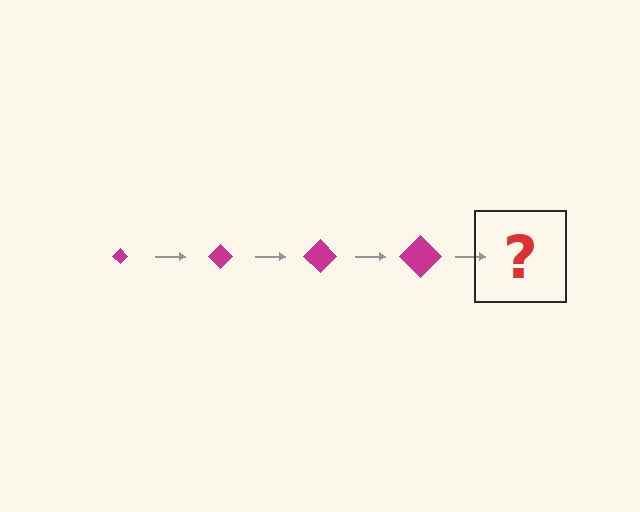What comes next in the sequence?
The next element should be a magenta diamond, larger than the previous one.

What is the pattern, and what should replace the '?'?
The pattern is that the diamond gets progressively larger each step. The '?' should be a magenta diamond, larger than the previous one.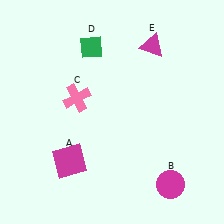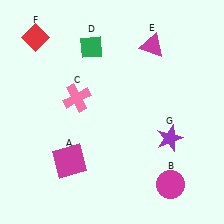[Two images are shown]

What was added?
A red diamond (F), a purple star (G) were added in Image 2.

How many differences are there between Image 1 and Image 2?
There are 2 differences between the two images.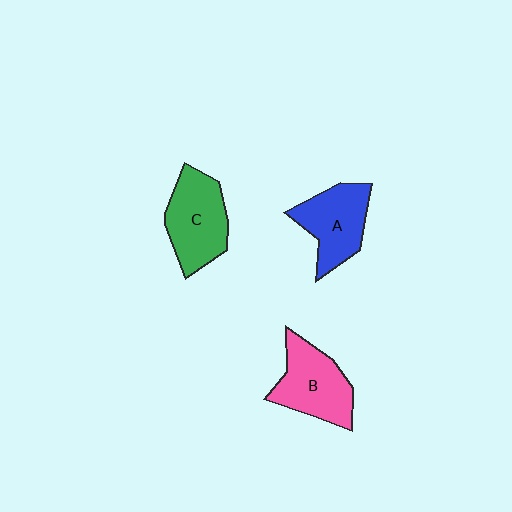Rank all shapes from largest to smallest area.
From largest to smallest: C (green), B (pink), A (blue).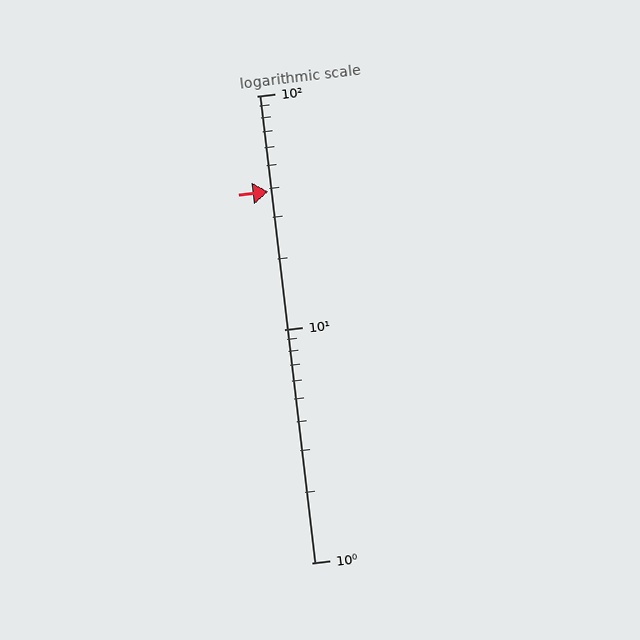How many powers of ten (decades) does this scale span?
The scale spans 2 decades, from 1 to 100.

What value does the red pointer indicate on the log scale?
The pointer indicates approximately 39.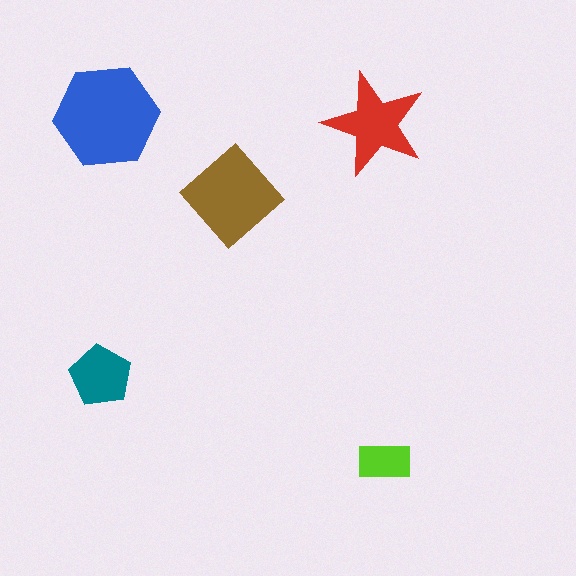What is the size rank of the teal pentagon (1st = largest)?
4th.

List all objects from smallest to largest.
The lime rectangle, the teal pentagon, the red star, the brown diamond, the blue hexagon.